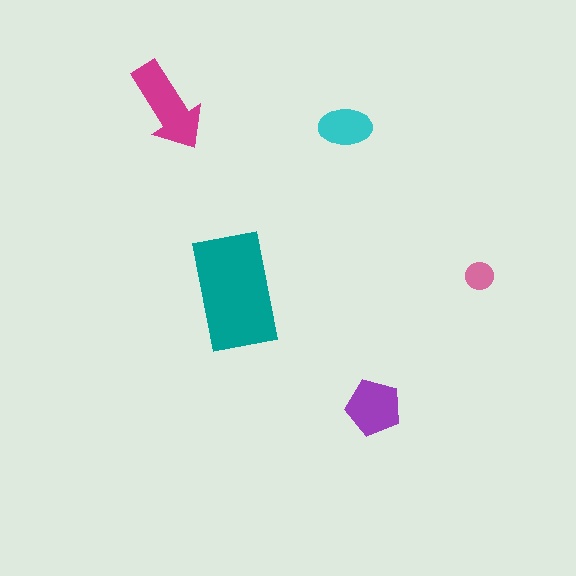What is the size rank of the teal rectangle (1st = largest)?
1st.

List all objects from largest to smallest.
The teal rectangle, the magenta arrow, the purple pentagon, the cyan ellipse, the pink circle.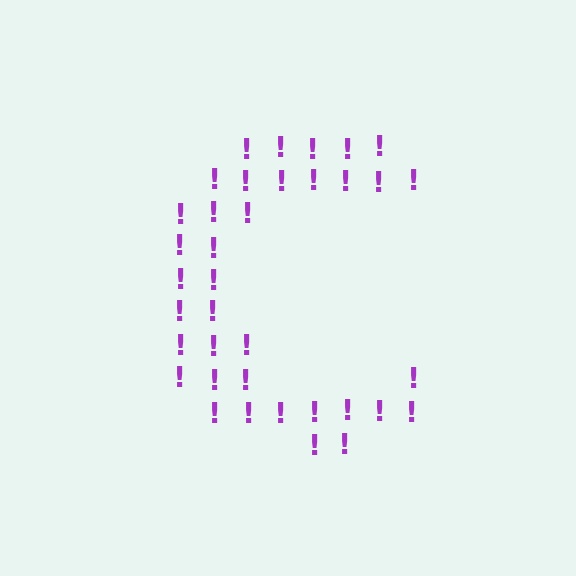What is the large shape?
The large shape is the letter C.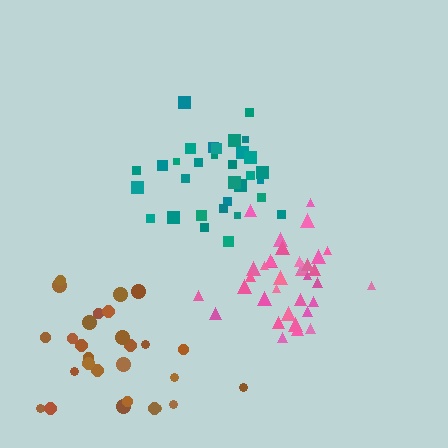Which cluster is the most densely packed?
Pink.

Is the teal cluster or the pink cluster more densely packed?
Pink.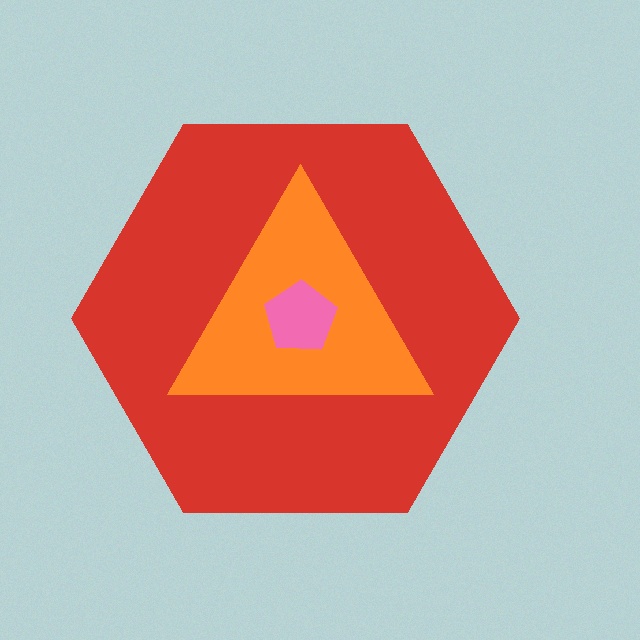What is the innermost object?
The pink pentagon.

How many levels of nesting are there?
3.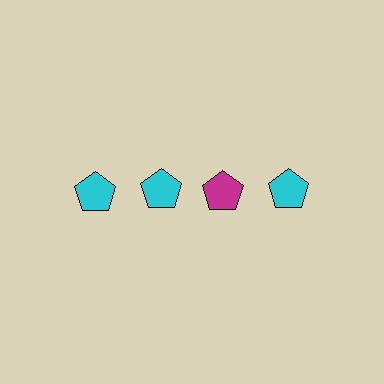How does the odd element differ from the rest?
It has a different color: magenta instead of cyan.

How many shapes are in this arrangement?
There are 4 shapes arranged in a grid pattern.